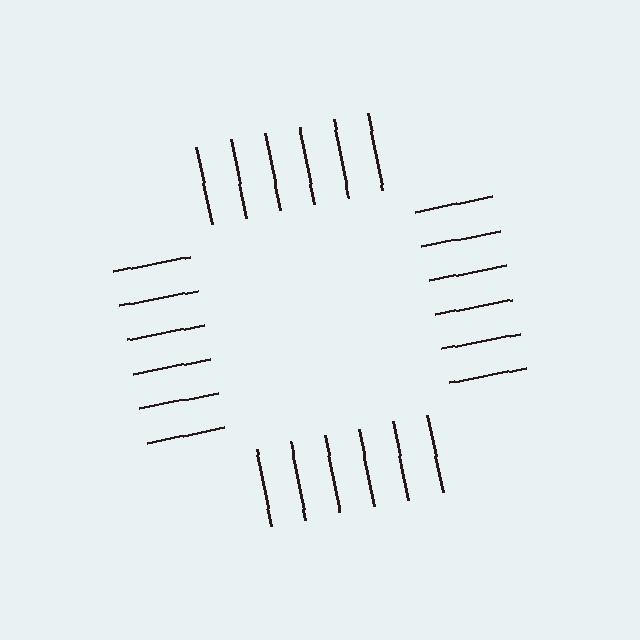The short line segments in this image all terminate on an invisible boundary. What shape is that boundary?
An illusory square — the line segments terminate on its edges but no continuous stroke is drawn.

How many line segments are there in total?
24 — 6 along each of the 4 edges.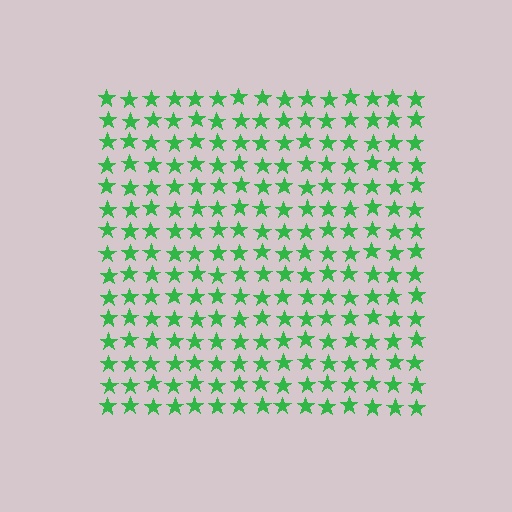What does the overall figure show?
The overall figure shows a square.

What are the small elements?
The small elements are stars.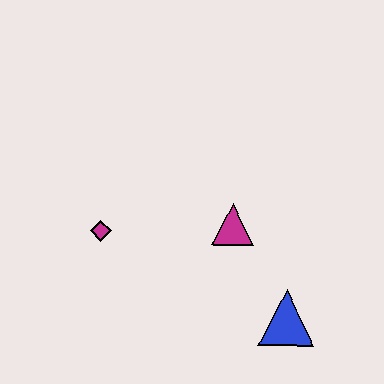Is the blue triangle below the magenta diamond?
Yes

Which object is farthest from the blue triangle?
The magenta diamond is farthest from the blue triangle.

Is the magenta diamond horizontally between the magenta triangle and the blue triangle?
No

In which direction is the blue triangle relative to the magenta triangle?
The blue triangle is below the magenta triangle.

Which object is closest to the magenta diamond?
The magenta triangle is closest to the magenta diamond.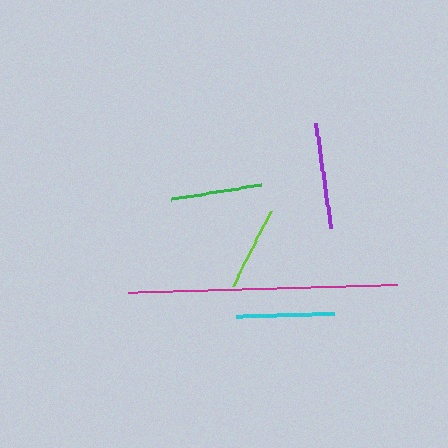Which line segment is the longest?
The magenta line is the longest at approximately 269 pixels.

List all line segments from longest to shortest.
From longest to shortest: magenta, purple, cyan, green, lime.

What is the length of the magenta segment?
The magenta segment is approximately 269 pixels long.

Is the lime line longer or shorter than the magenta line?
The magenta line is longer than the lime line.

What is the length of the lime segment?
The lime segment is approximately 84 pixels long.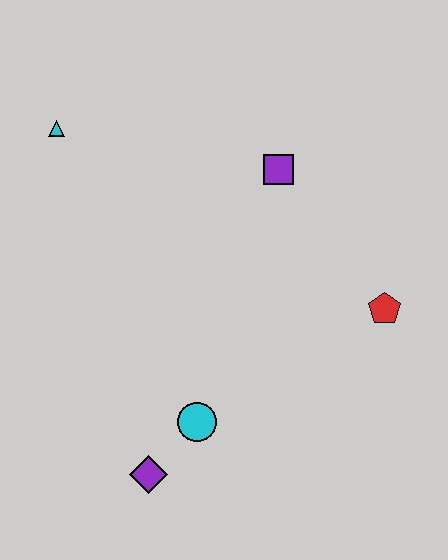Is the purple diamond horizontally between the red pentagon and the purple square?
No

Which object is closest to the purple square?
The red pentagon is closest to the purple square.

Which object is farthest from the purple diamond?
The cyan triangle is farthest from the purple diamond.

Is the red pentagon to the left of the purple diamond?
No